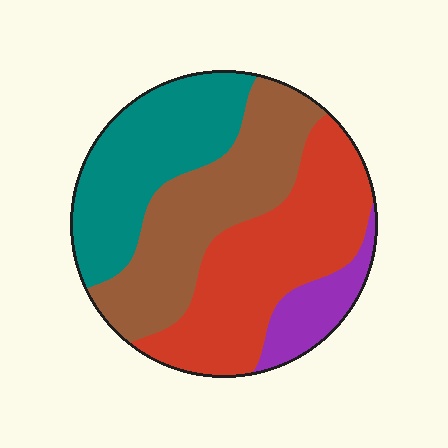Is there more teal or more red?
Red.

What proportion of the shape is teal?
Teal covers roughly 25% of the shape.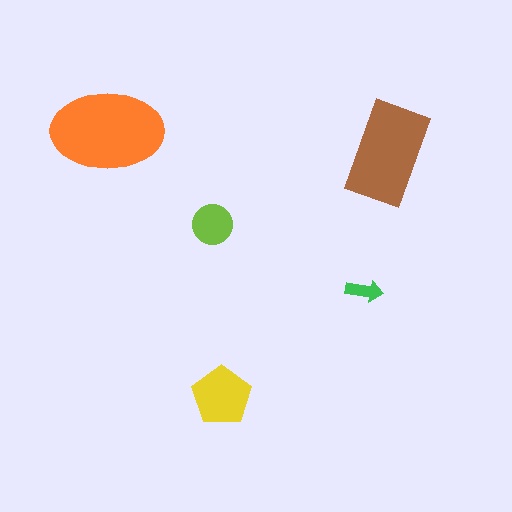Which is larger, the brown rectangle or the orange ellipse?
The orange ellipse.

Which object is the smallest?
The green arrow.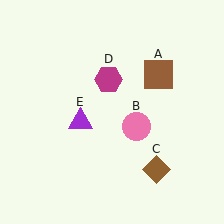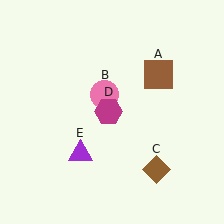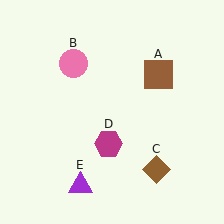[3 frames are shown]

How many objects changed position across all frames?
3 objects changed position: pink circle (object B), magenta hexagon (object D), purple triangle (object E).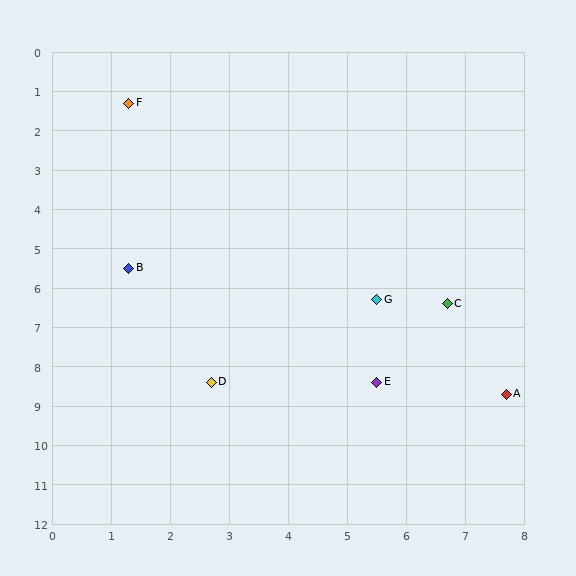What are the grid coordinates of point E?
Point E is at approximately (5.5, 8.4).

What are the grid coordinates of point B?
Point B is at approximately (1.3, 5.5).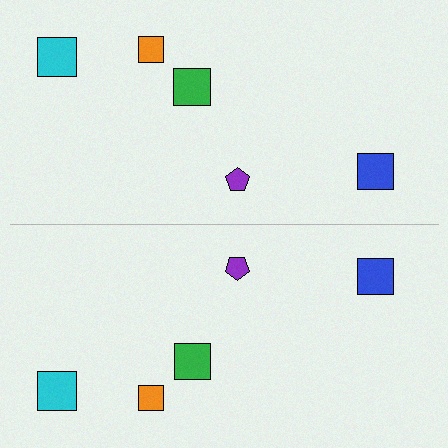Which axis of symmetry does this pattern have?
The pattern has a horizontal axis of symmetry running through the center of the image.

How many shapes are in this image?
There are 10 shapes in this image.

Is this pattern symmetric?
Yes, this pattern has bilateral (reflection) symmetry.